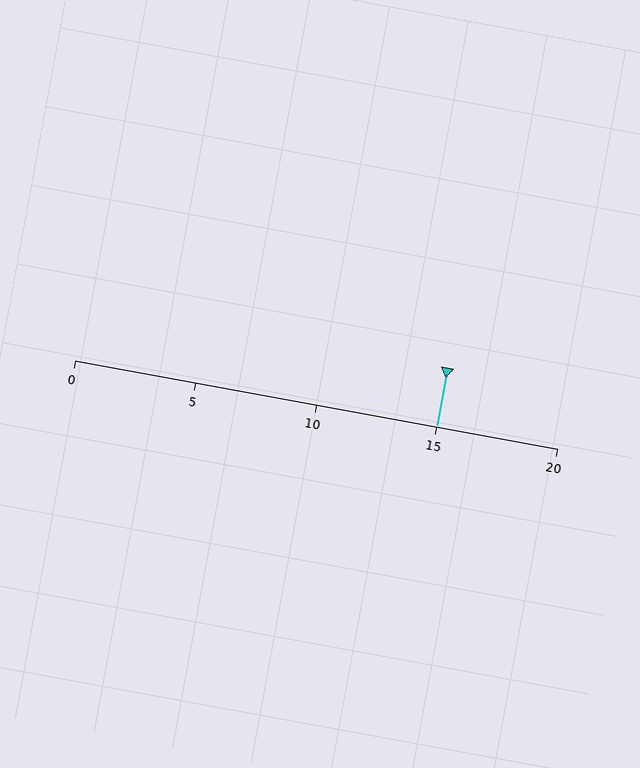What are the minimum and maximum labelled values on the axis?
The axis runs from 0 to 20.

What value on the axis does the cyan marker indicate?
The marker indicates approximately 15.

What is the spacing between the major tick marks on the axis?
The major ticks are spaced 5 apart.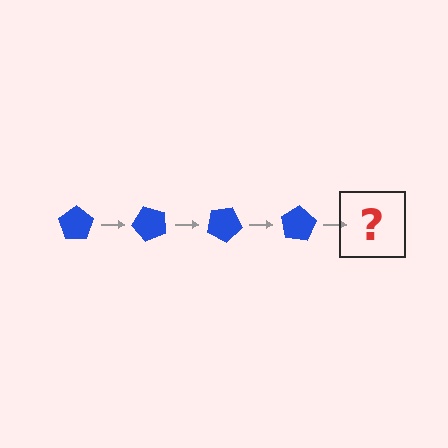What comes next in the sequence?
The next element should be a blue pentagon rotated 200 degrees.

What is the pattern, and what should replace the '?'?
The pattern is that the pentagon rotates 50 degrees each step. The '?' should be a blue pentagon rotated 200 degrees.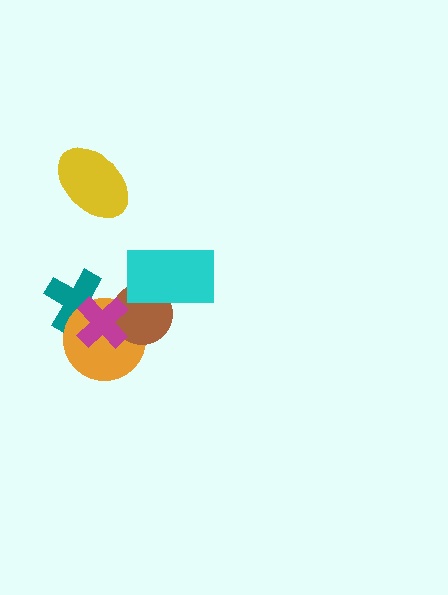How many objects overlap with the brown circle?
3 objects overlap with the brown circle.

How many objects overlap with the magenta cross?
3 objects overlap with the magenta cross.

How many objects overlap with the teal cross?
2 objects overlap with the teal cross.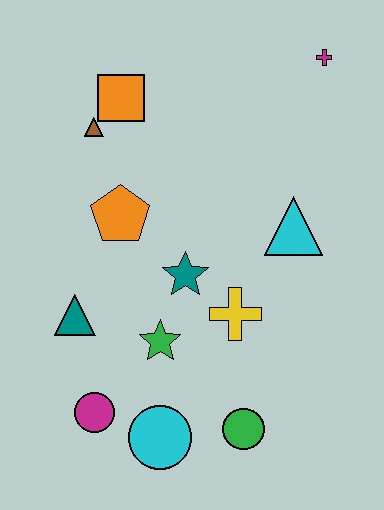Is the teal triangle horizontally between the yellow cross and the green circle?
No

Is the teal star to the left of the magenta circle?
No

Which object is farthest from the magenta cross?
The magenta circle is farthest from the magenta cross.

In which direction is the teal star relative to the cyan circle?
The teal star is above the cyan circle.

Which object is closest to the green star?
The teal star is closest to the green star.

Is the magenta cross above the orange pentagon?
Yes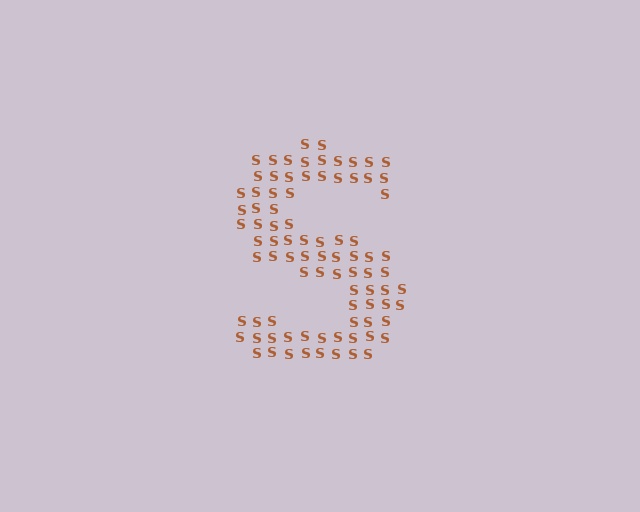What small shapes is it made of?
It is made of small letter S's.